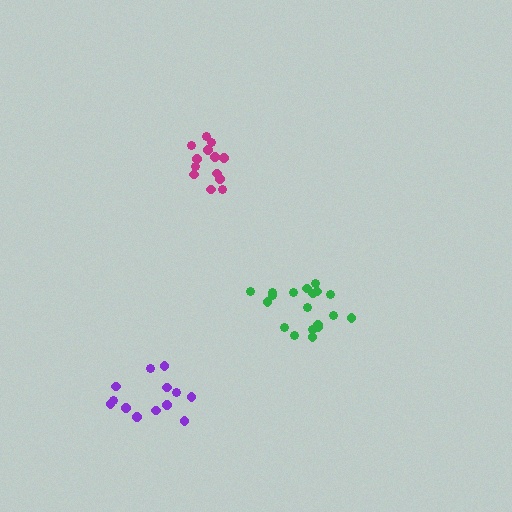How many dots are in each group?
Group 1: 13 dots, Group 2: 19 dots, Group 3: 13 dots (45 total).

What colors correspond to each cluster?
The clusters are colored: magenta, green, purple.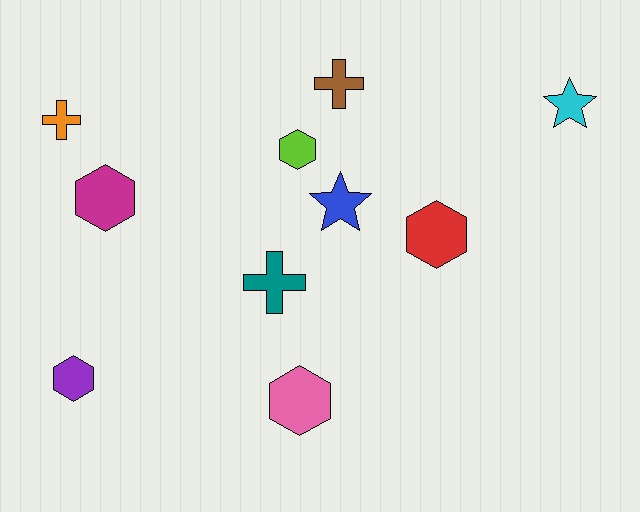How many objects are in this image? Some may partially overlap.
There are 10 objects.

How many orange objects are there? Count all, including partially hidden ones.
There is 1 orange object.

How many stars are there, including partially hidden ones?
There are 2 stars.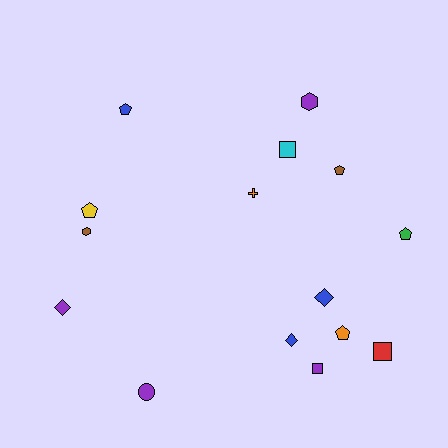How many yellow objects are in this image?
There is 1 yellow object.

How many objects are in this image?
There are 15 objects.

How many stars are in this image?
There are no stars.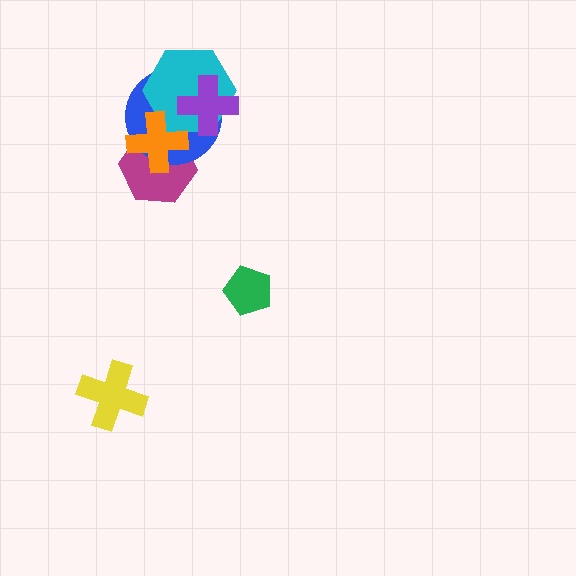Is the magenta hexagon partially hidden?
Yes, it is partially covered by another shape.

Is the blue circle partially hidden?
Yes, it is partially covered by another shape.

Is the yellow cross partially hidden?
No, no other shape covers it.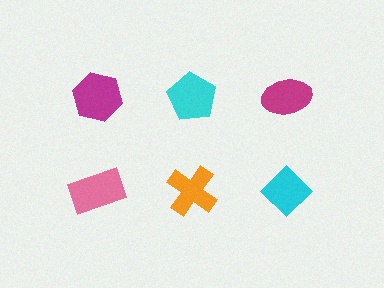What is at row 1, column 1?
A magenta hexagon.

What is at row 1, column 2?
A cyan pentagon.